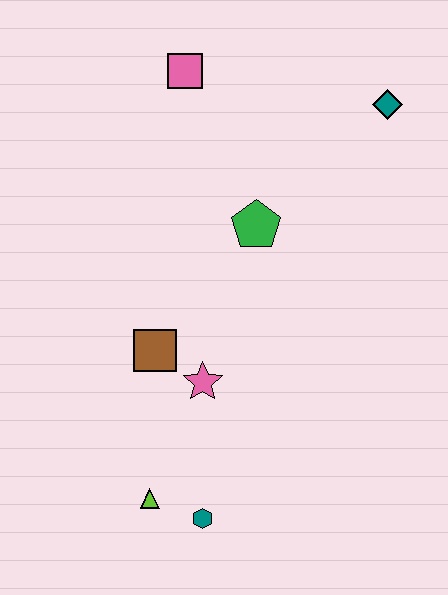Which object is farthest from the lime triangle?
The teal diamond is farthest from the lime triangle.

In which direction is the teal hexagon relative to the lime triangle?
The teal hexagon is to the right of the lime triangle.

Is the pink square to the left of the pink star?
Yes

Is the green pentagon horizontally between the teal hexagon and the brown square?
No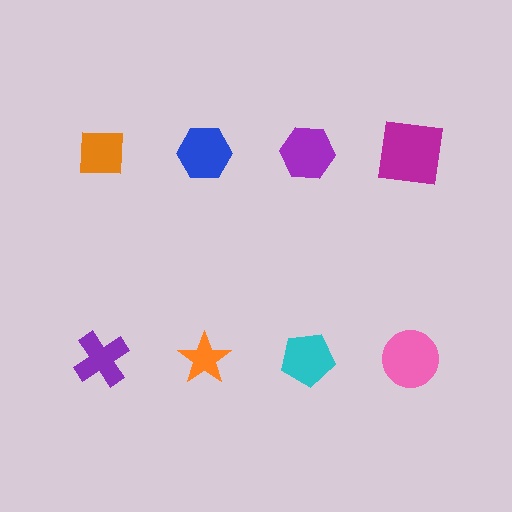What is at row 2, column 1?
A purple cross.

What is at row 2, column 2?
An orange star.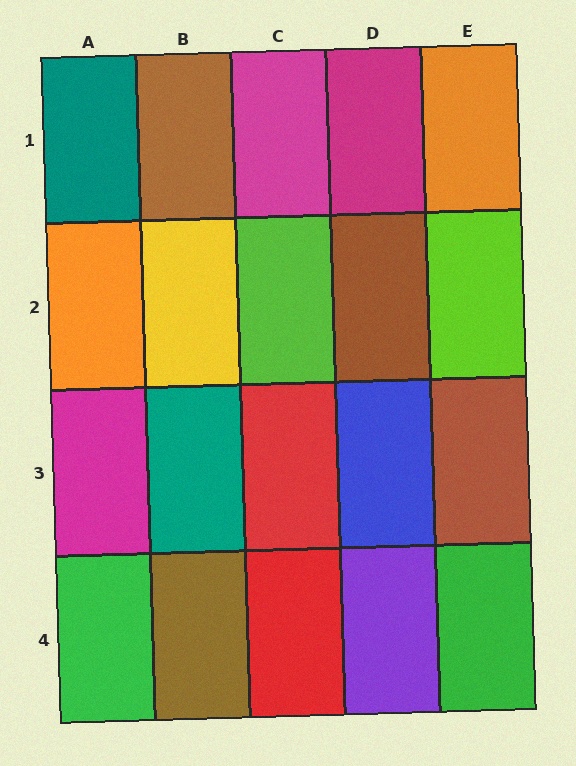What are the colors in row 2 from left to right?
Orange, yellow, lime, brown, lime.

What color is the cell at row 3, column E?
Brown.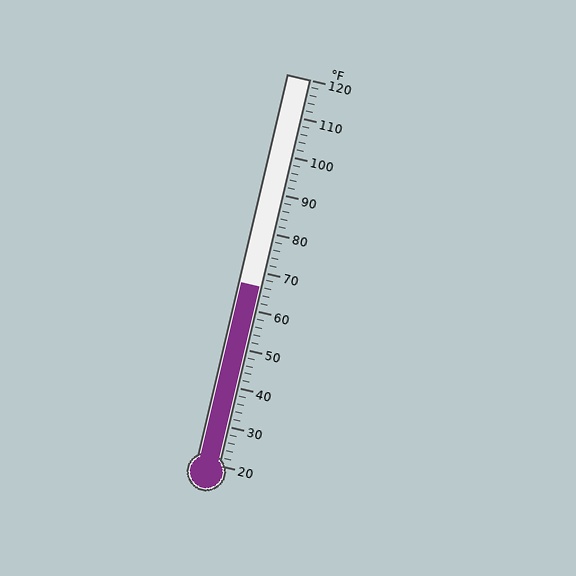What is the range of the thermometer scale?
The thermometer scale ranges from 20°F to 120°F.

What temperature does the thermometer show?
The thermometer shows approximately 66°F.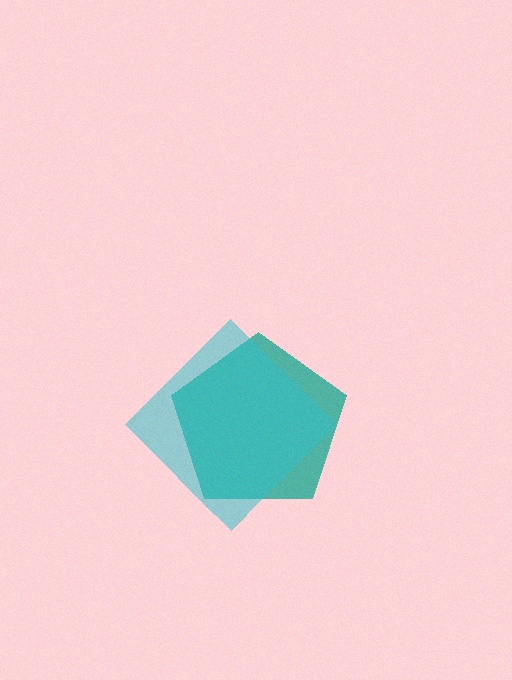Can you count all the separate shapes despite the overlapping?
Yes, there are 2 separate shapes.